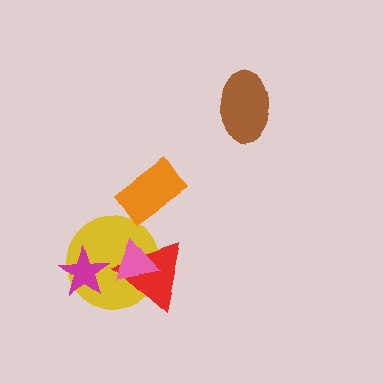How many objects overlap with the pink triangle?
2 objects overlap with the pink triangle.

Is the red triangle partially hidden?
Yes, it is partially covered by another shape.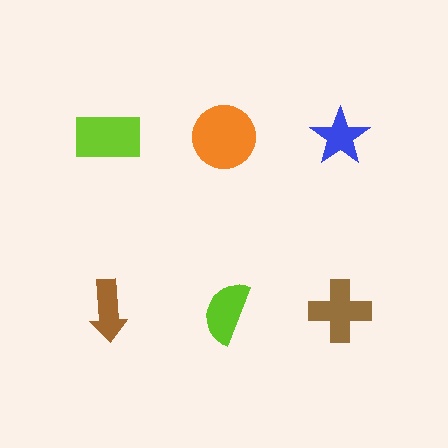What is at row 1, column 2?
An orange circle.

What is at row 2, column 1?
A brown arrow.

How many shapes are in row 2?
3 shapes.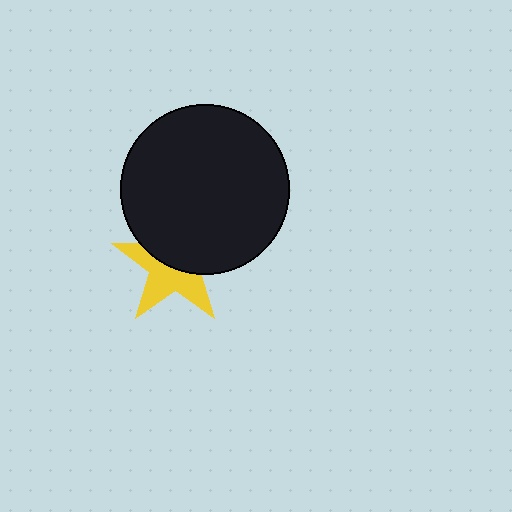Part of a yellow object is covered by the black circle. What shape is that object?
It is a star.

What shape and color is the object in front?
The object in front is a black circle.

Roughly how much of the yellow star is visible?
About half of it is visible (roughly 50%).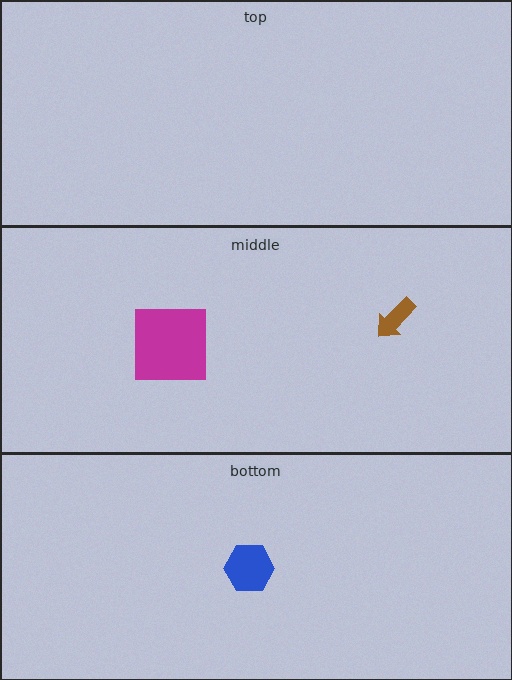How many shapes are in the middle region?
2.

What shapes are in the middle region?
The magenta square, the brown arrow.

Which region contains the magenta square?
The middle region.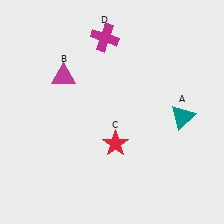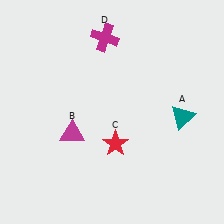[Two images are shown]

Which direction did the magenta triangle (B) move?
The magenta triangle (B) moved down.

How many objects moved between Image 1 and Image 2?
1 object moved between the two images.